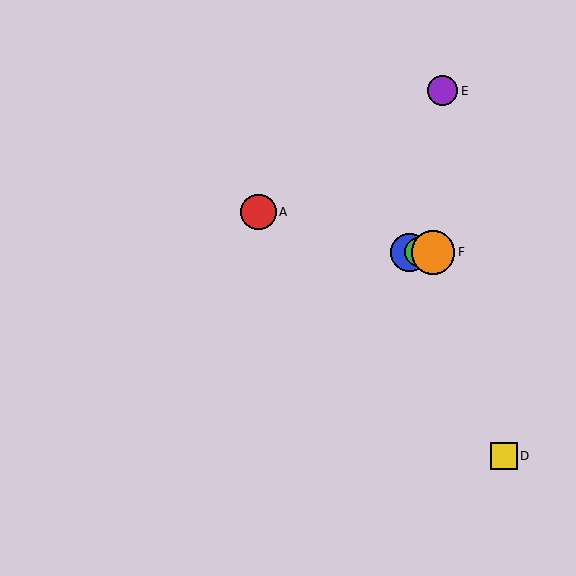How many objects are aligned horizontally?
3 objects (B, C, F) are aligned horizontally.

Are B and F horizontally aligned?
Yes, both are at y≈252.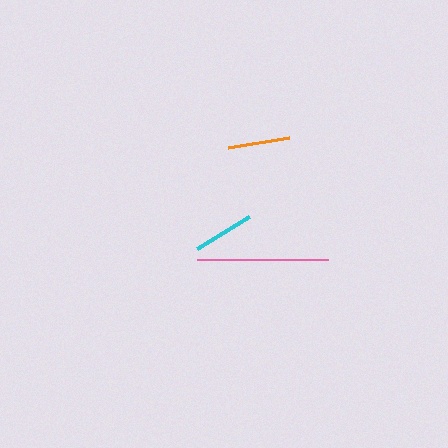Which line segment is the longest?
The pink line is the longest at approximately 130 pixels.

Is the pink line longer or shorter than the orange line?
The pink line is longer than the orange line.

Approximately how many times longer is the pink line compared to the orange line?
The pink line is approximately 2.1 times the length of the orange line.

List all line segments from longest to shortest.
From longest to shortest: pink, orange, cyan.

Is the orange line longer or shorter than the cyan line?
The orange line is longer than the cyan line.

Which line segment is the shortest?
The cyan line is the shortest at approximately 61 pixels.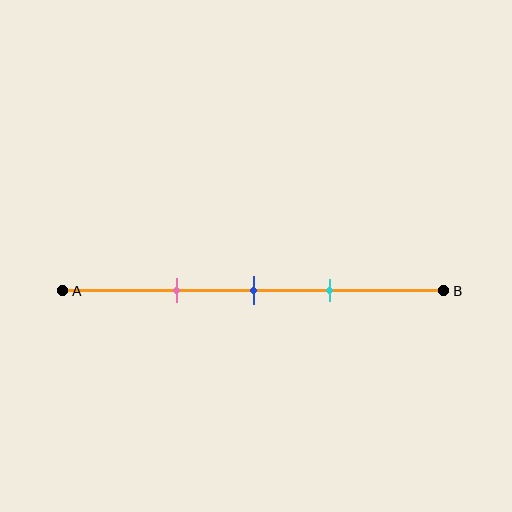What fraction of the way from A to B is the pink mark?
The pink mark is approximately 30% (0.3) of the way from A to B.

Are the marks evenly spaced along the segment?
Yes, the marks are approximately evenly spaced.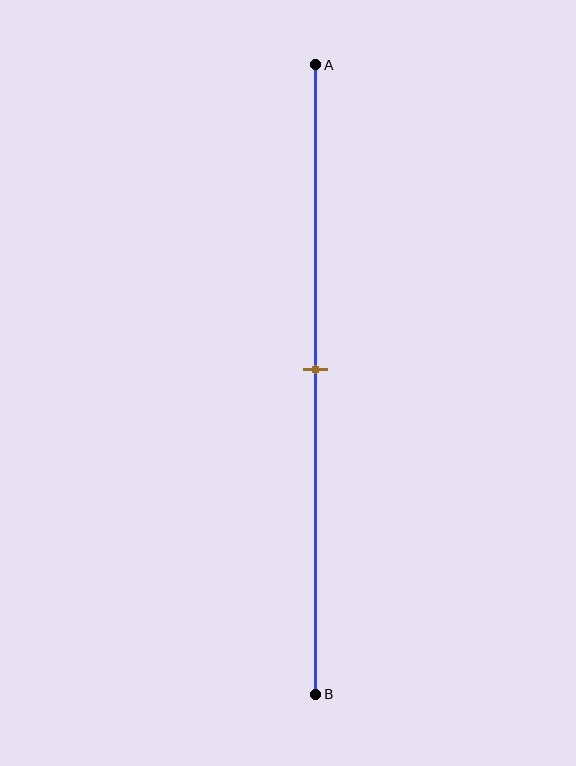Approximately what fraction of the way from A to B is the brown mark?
The brown mark is approximately 50% of the way from A to B.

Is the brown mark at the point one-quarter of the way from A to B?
No, the mark is at about 50% from A, not at the 25% one-quarter point.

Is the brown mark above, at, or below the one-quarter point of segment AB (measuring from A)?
The brown mark is below the one-quarter point of segment AB.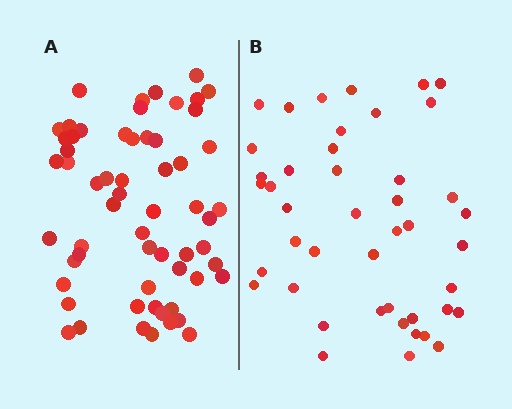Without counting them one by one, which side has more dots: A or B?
Region A (the left region) has more dots.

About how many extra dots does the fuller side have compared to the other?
Region A has approximately 15 more dots than region B.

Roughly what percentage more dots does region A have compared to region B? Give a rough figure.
About 35% more.